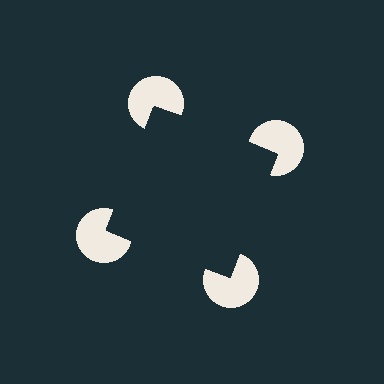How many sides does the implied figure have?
4 sides.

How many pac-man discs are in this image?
There are 4 — one at each vertex of the illusory square.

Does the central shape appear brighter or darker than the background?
It typically appears slightly darker than the background, even though no actual brightness change is drawn.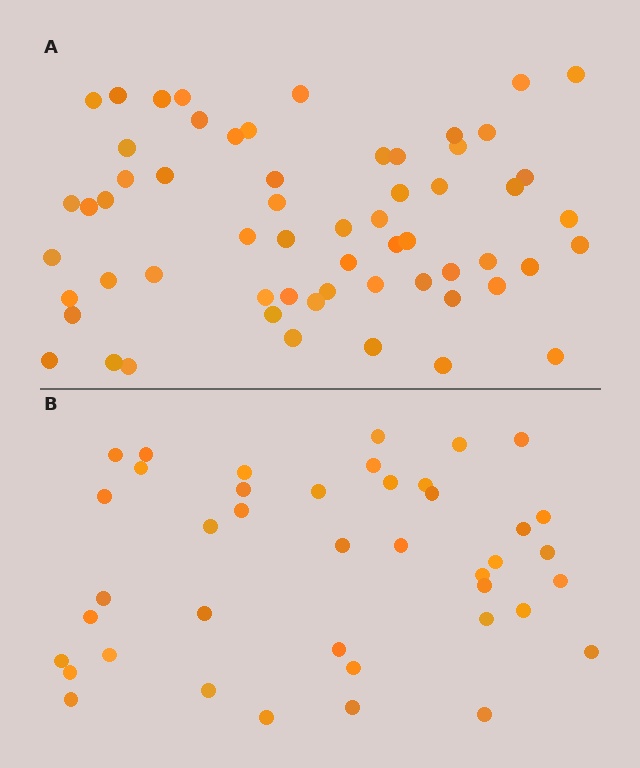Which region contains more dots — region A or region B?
Region A (the top region) has more dots.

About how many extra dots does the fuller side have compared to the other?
Region A has approximately 20 more dots than region B.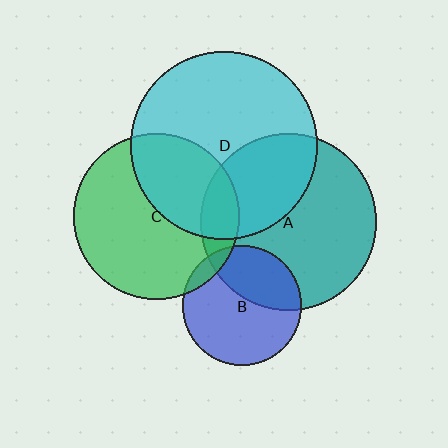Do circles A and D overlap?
Yes.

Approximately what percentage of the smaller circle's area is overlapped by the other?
Approximately 35%.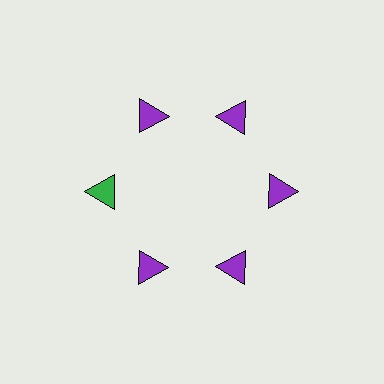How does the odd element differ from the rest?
It has a different color: green instead of purple.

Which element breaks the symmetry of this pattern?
The green triangle at roughly the 9 o'clock position breaks the symmetry. All other shapes are purple triangles.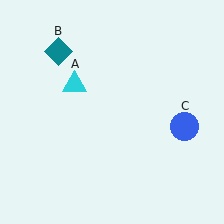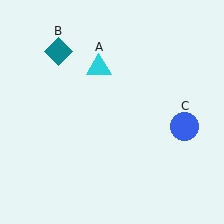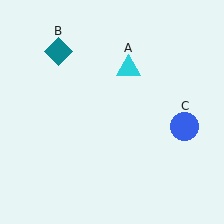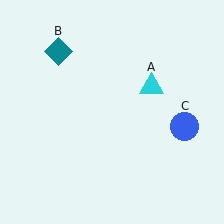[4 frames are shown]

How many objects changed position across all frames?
1 object changed position: cyan triangle (object A).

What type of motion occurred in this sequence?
The cyan triangle (object A) rotated clockwise around the center of the scene.